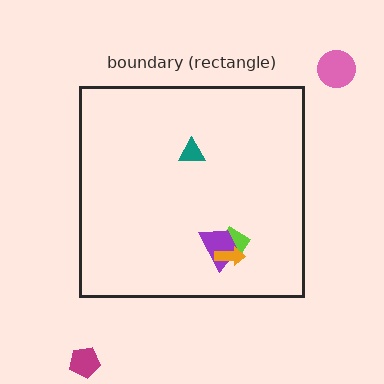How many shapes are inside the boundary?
4 inside, 2 outside.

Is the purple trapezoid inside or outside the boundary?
Inside.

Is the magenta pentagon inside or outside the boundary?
Outside.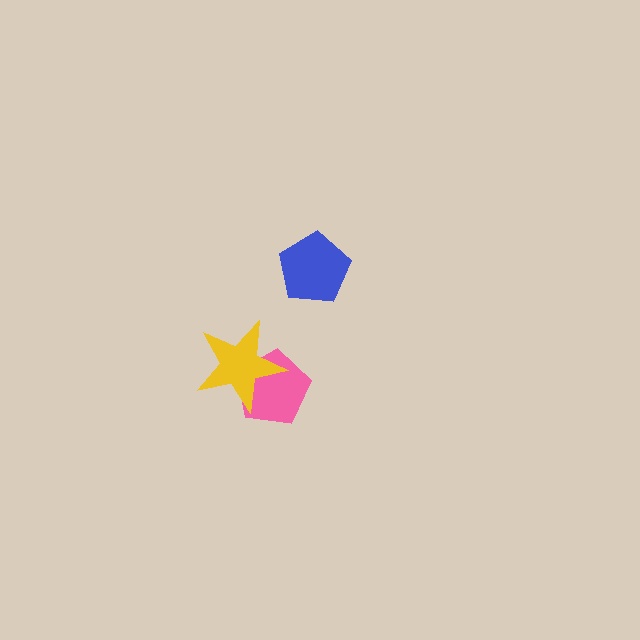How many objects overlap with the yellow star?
1 object overlaps with the yellow star.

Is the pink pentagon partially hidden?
Yes, it is partially covered by another shape.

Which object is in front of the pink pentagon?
The yellow star is in front of the pink pentagon.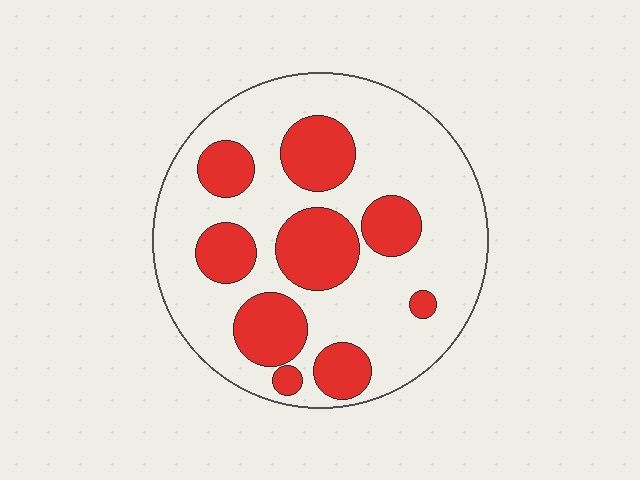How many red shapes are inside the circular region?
9.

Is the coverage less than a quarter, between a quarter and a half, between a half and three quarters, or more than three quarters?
Between a quarter and a half.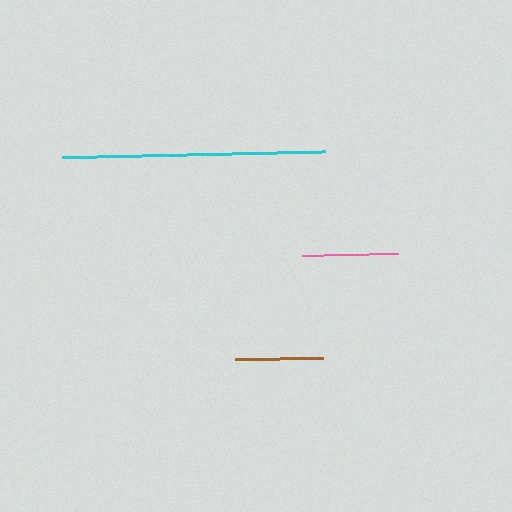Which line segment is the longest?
The cyan line is the longest at approximately 263 pixels.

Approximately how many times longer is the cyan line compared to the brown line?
The cyan line is approximately 3.0 times the length of the brown line.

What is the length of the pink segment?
The pink segment is approximately 96 pixels long.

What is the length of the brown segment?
The brown segment is approximately 88 pixels long.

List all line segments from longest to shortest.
From longest to shortest: cyan, pink, brown.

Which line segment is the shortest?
The brown line is the shortest at approximately 88 pixels.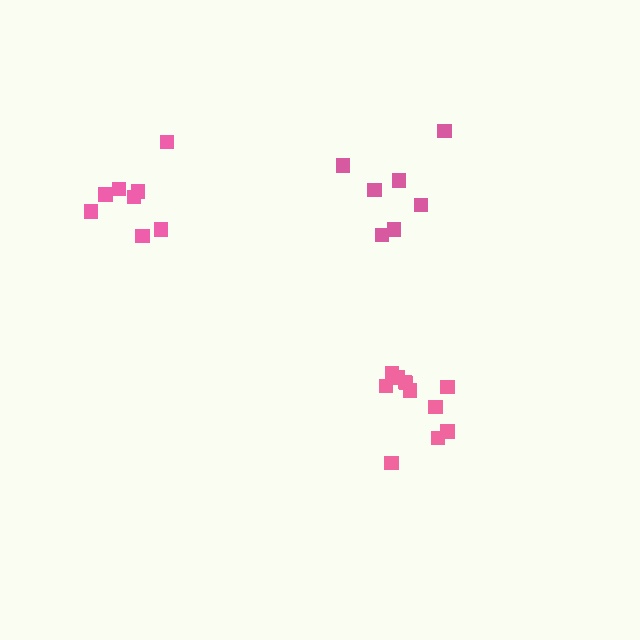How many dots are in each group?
Group 1: 11 dots, Group 2: 8 dots, Group 3: 7 dots (26 total).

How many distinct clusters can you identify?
There are 3 distinct clusters.